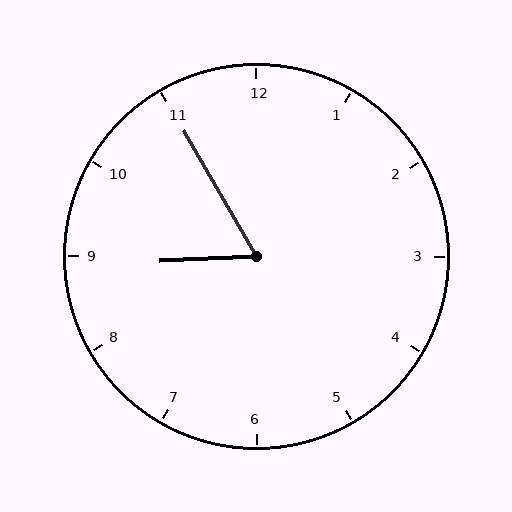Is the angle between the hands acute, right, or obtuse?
It is acute.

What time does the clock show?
8:55.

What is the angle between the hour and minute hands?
Approximately 62 degrees.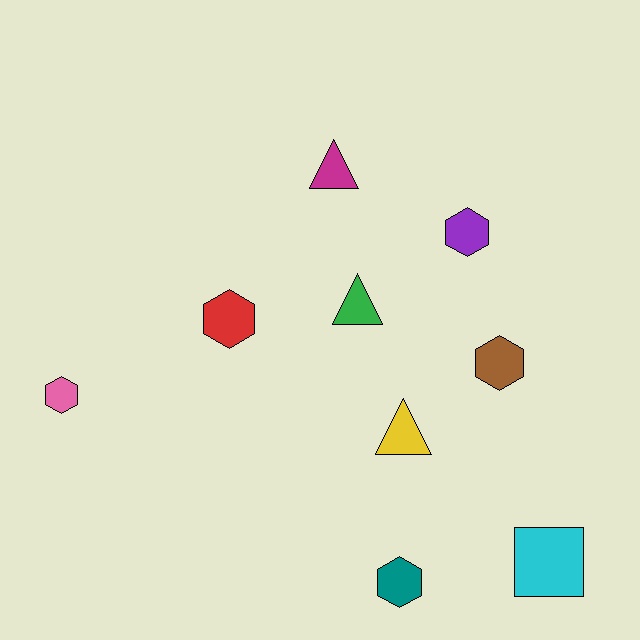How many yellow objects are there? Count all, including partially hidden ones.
There is 1 yellow object.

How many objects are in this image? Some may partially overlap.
There are 9 objects.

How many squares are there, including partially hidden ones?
There is 1 square.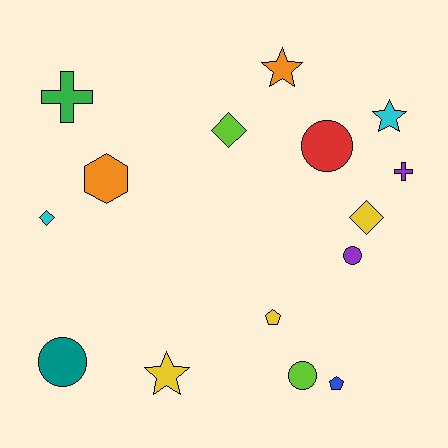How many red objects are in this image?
There is 1 red object.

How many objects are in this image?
There are 15 objects.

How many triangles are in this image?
There are no triangles.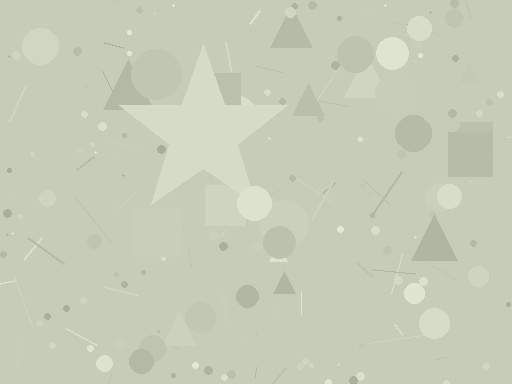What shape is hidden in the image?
A star is hidden in the image.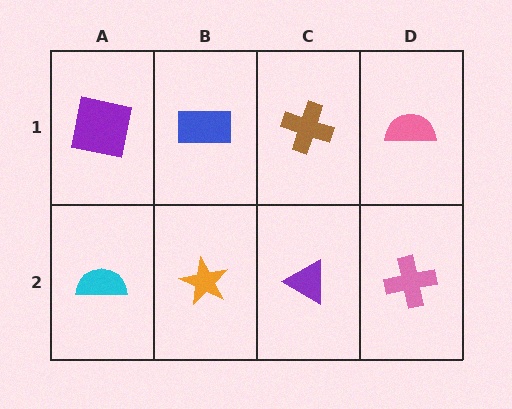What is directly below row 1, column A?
A cyan semicircle.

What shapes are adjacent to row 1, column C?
A purple triangle (row 2, column C), a blue rectangle (row 1, column B), a pink semicircle (row 1, column D).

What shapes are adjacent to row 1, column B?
An orange star (row 2, column B), a purple square (row 1, column A), a brown cross (row 1, column C).